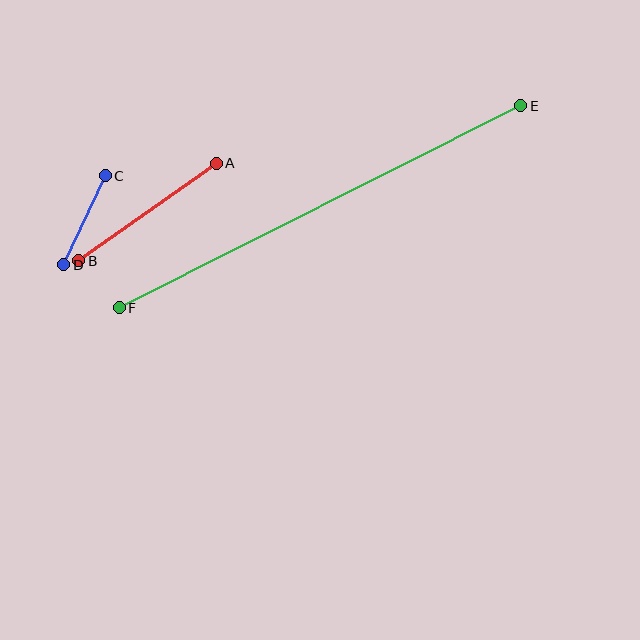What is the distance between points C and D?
The distance is approximately 98 pixels.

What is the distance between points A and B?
The distance is approximately 169 pixels.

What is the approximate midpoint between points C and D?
The midpoint is at approximately (85, 220) pixels.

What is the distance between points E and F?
The distance is approximately 450 pixels.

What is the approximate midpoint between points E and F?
The midpoint is at approximately (320, 207) pixels.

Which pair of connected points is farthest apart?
Points E and F are farthest apart.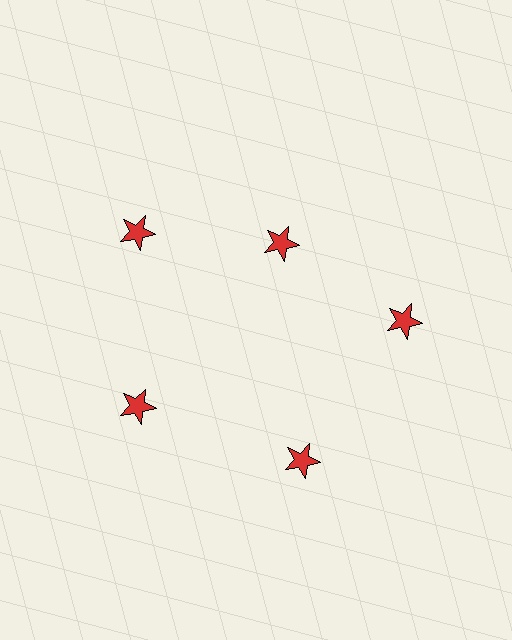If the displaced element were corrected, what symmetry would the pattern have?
It would have 5-fold rotational symmetry — the pattern would map onto itself every 72 degrees.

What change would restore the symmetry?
The symmetry would be restored by moving it outward, back onto the ring so that all 5 stars sit at equal angles and equal distance from the center.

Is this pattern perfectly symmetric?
No. The 5 red stars are arranged in a ring, but one element near the 1 o'clock position is pulled inward toward the center, breaking the 5-fold rotational symmetry.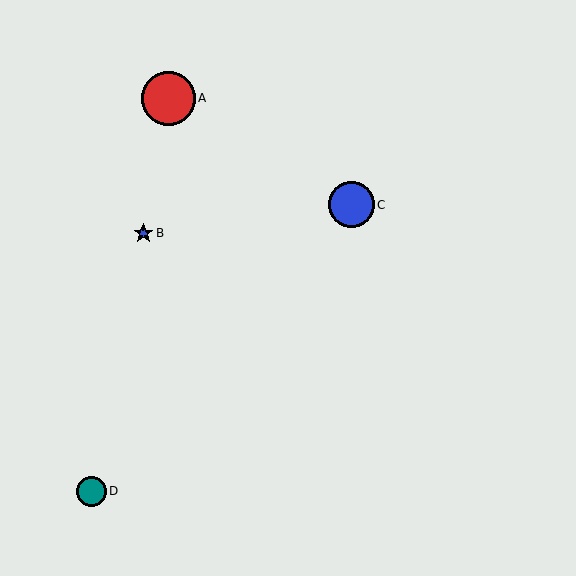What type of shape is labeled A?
Shape A is a red circle.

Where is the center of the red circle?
The center of the red circle is at (168, 98).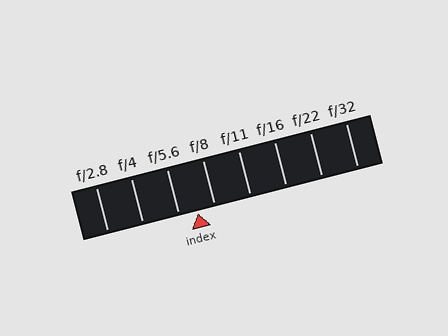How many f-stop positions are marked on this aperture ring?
There are 8 f-stop positions marked.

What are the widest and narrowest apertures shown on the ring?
The widest aperture shown is f/2.8 and the narrowest is f/32.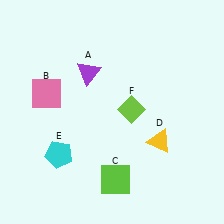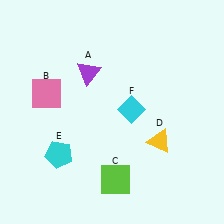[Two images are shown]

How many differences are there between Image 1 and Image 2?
There is 1 difference between the two images.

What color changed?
The diamond (F) changed from lime in Image 1 to cyan in Image 2.